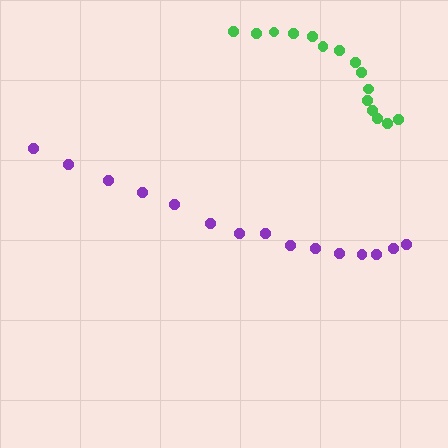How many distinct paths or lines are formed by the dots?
There are 2 distinct paths.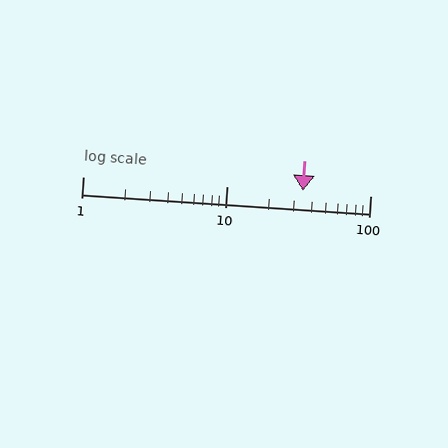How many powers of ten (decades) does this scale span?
The scale spans 2 decades, from 1 to 100.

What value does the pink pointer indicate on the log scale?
The pointer indicates approximately 34.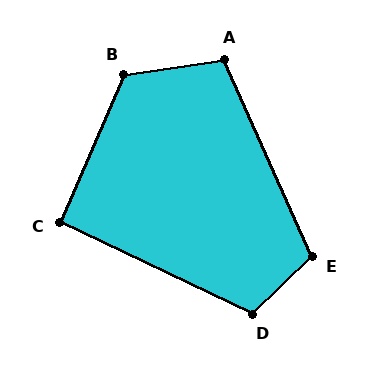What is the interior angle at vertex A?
Approximately 106 degrees (obtuse).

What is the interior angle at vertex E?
Approximately 110 degrees (obtuse).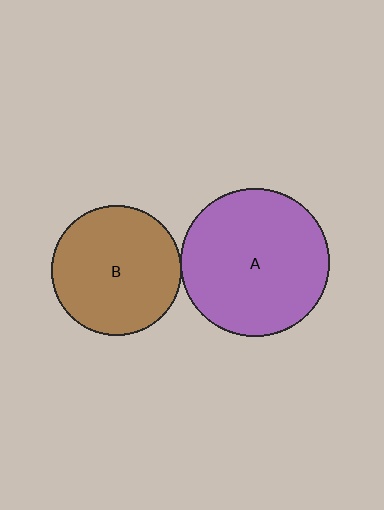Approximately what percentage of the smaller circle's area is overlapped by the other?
Approximately 5%.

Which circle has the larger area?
Circle A (purple).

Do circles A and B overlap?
Yes.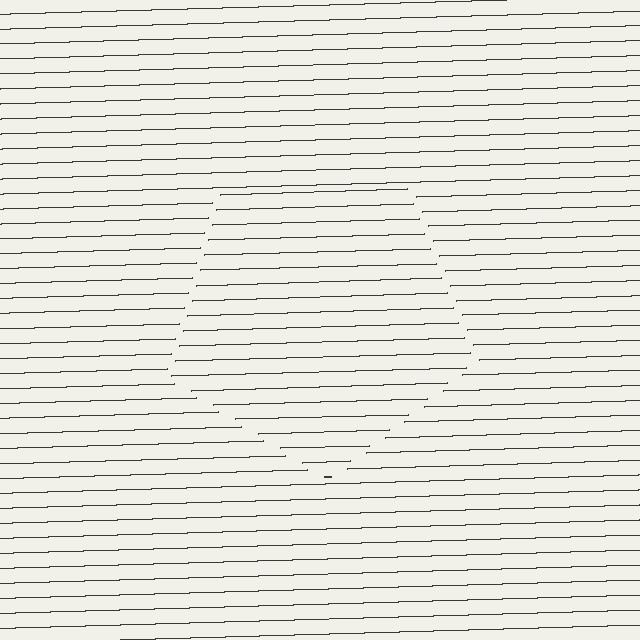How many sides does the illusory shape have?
5 sides — the line-ends trace a pentagon.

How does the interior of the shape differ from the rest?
The interior of the shape contains the same grating, shifted by half a period — the contour is defined by the phase discontinuity where line-ends from the inner and outer gratings abut.